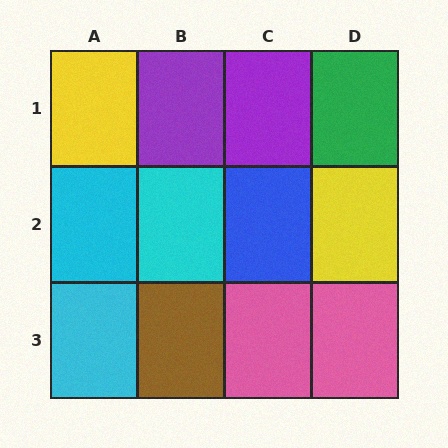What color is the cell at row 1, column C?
Purple.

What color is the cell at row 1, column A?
Yellow.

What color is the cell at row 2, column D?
Yellow.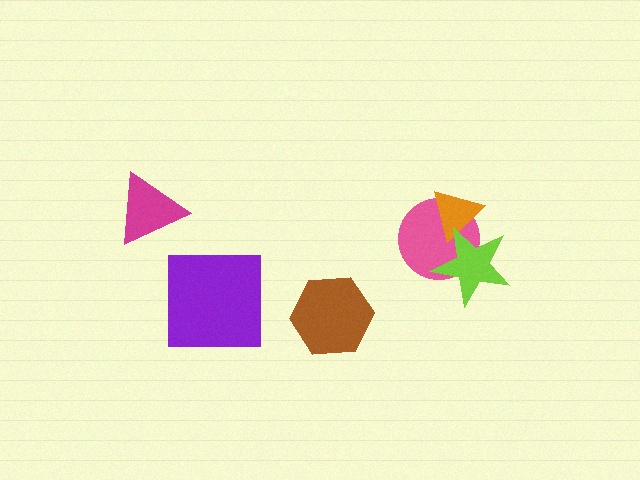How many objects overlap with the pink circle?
2 objects overlap with the pink circle.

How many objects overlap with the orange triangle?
2 objects overlap with the orange triangle.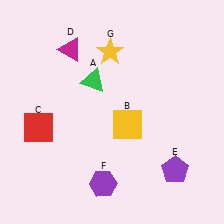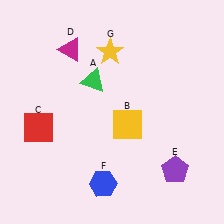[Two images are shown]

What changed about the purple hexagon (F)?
In Image 1, F is purple. In Image 2, it changed to blue.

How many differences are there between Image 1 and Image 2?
There is 1 difference between the two images.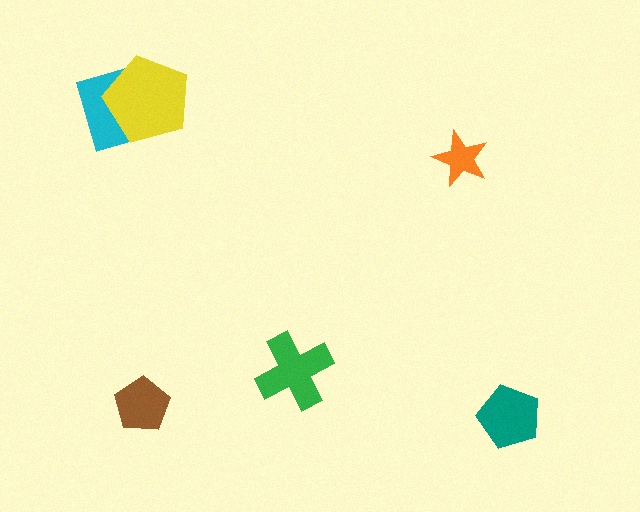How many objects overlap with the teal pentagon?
0 objects overlap with the teal pentagon.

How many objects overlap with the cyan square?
1 object overlaps with the cyan square.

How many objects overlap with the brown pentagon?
0 objects overlap with the brown pentagon.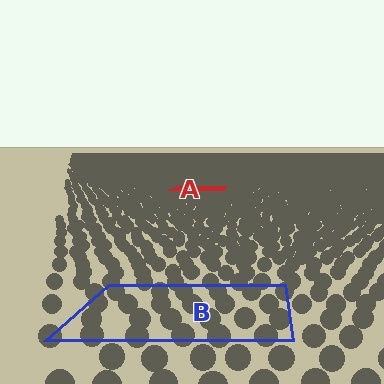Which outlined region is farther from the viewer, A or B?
Region A is farther from the viewer — the texture elements inside it appear smaller and more densely packed.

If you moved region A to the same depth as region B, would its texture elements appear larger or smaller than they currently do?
They would appear larger. At a closer depth, the same texture elements are projected at a bigger on-screen size.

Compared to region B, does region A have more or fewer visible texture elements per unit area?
Region A has more texture elements per unit area — they are packed more densely because it is farther away.